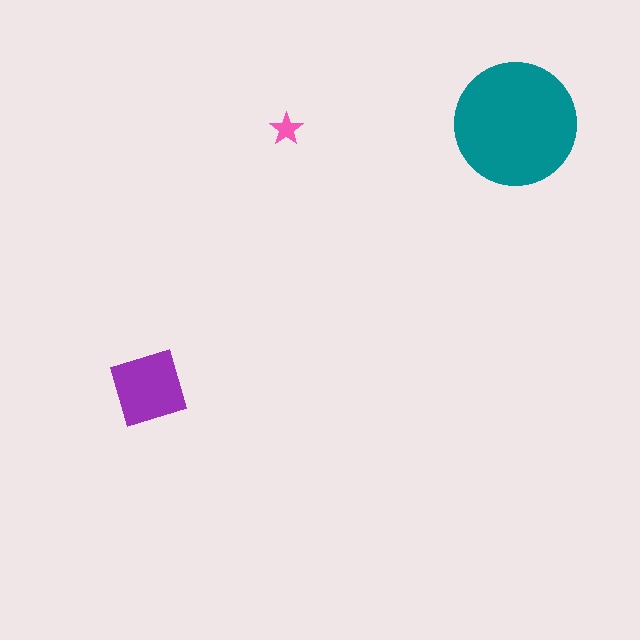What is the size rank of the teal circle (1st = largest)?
1st.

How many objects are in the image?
There are 3 objects in the image.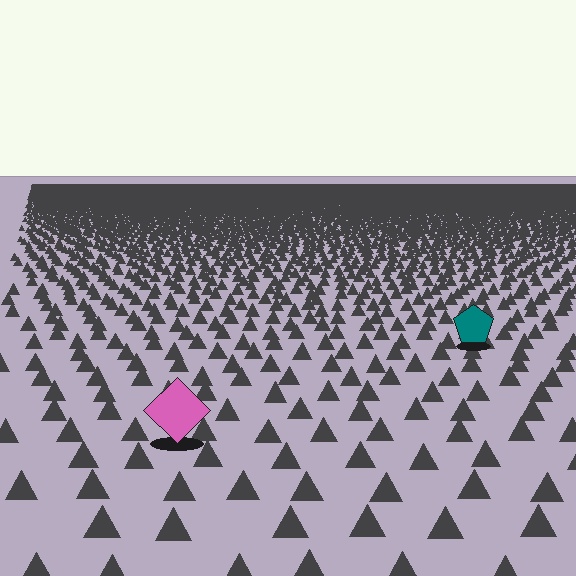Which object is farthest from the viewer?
The teal pentagon is farthest from the viewer. It appears smaller and the ground texture around it is denser.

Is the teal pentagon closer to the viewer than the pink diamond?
No. The pink diamond is closer — you can tell from the texture gradient: the ground texture is coarser near it.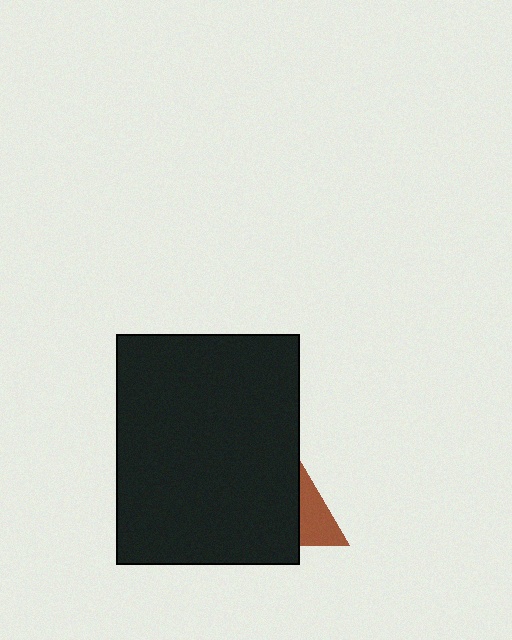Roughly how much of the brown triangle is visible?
A small part of it is visible (roughly 33%).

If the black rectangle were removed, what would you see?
You would see the complete brown triangle.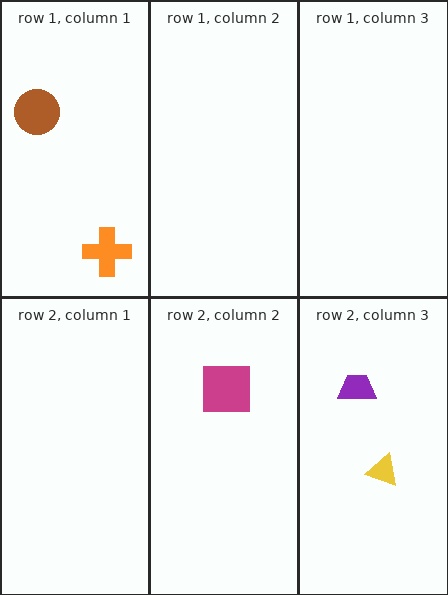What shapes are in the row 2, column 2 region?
The magenta square.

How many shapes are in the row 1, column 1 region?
2.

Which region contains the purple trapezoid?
The row 2, column 3 region.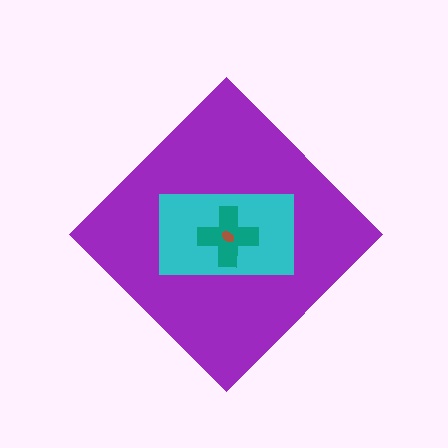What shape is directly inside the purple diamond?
The cyan rectangle.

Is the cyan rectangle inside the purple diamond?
Yes.